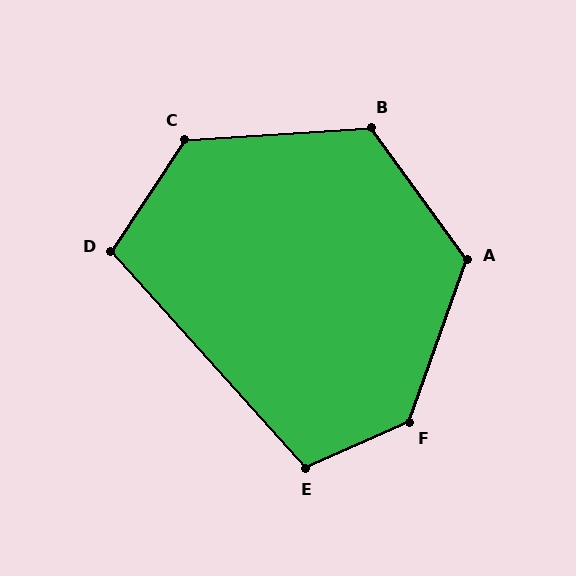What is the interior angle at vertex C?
Approximately 127 degrees (obtuse).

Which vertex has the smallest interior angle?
D, at approximately 105 degrees.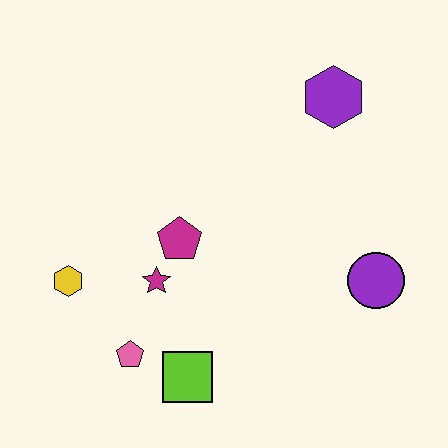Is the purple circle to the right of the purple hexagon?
Yes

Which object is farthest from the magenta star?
The purple hexagon is farthest from the magenta star.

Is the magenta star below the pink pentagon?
No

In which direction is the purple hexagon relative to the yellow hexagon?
The purple hexagon is to the right of the yellow hexagon.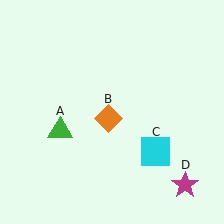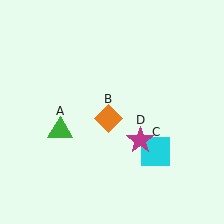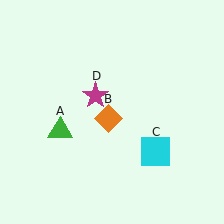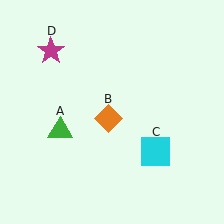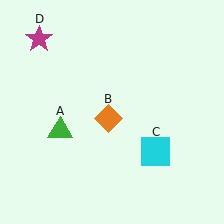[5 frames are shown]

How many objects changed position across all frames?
1 object changed position: magenta star (object D).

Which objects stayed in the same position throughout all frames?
Green triangle (object A) and orange diamond (object B) and cyan square (object C) remained stationary.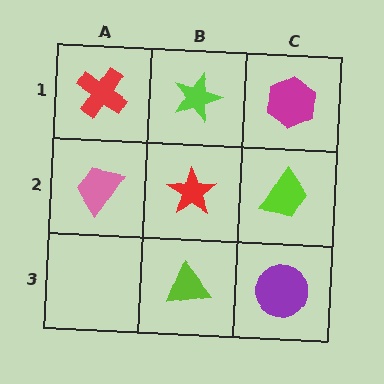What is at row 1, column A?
A red cross.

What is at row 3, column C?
A purple circle.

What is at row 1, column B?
A lime star.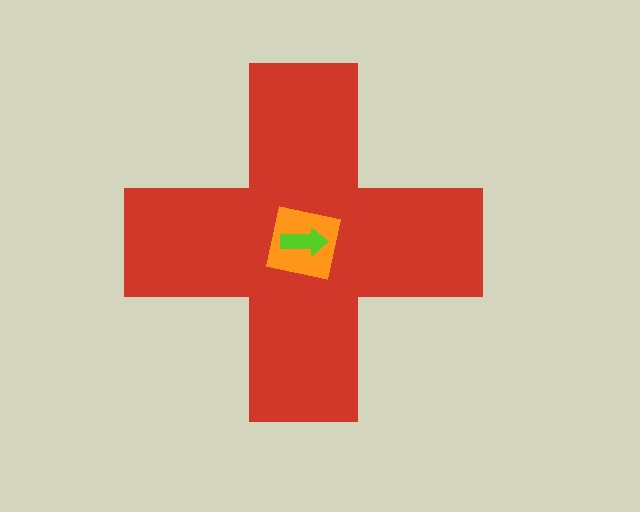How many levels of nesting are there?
3.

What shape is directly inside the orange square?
The lime arrow.